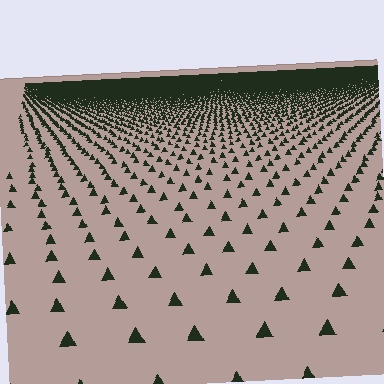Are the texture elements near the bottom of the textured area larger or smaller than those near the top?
Larger. Near the bottom, elements are closer to the viewer and appear at a bigger on-screen size.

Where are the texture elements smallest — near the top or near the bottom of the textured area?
Near the top.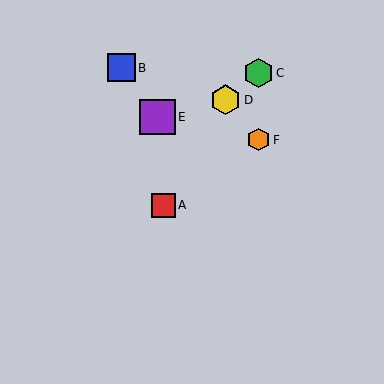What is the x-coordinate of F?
Object F is at x≈259.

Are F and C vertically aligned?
Yes, both are at x≈259.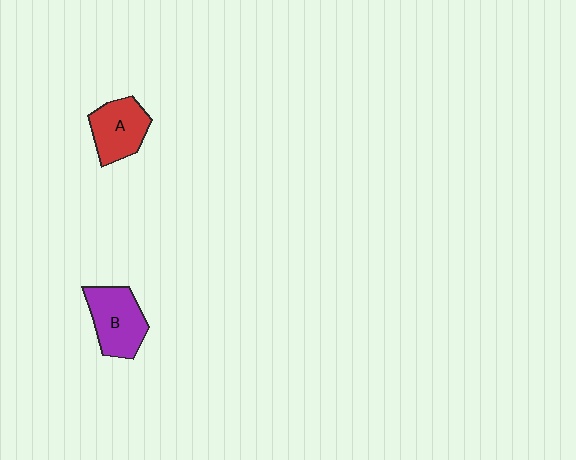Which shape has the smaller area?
Shape A (red).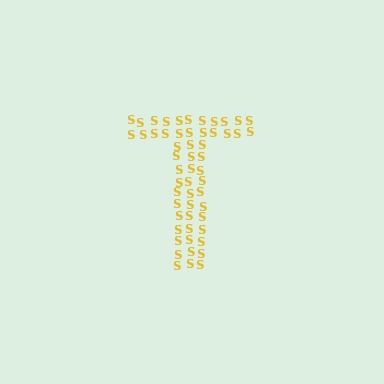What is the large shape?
The large shape is the letter T.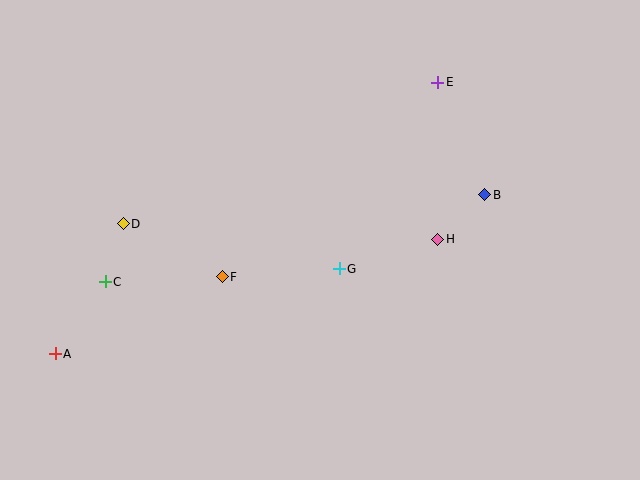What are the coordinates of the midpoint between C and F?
The midpoint between C and F is at (164, 279).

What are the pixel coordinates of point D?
Point D is at (123, 224).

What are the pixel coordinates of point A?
Point A is at (55, 354).